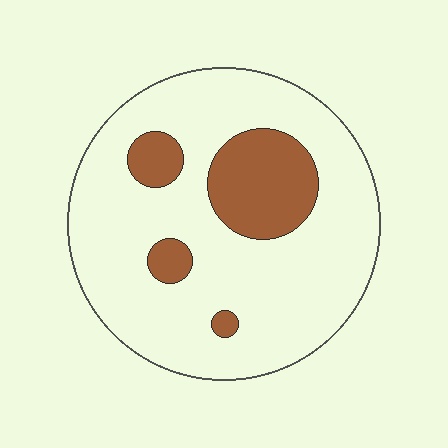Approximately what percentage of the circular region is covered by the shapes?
Approximately 20%.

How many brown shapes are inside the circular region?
4.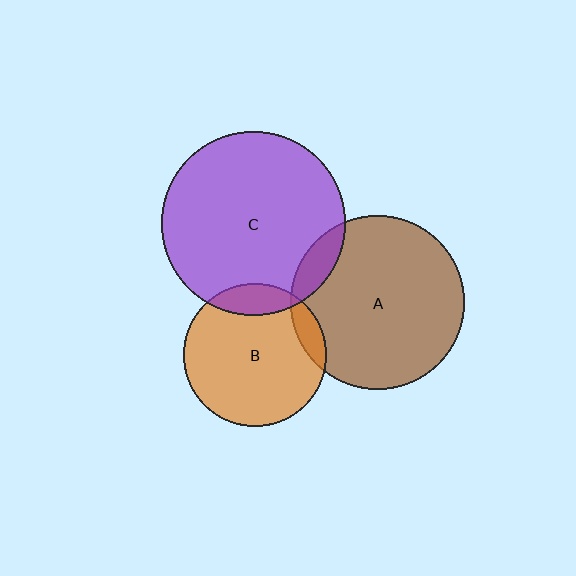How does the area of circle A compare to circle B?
Approximately 1.5 times.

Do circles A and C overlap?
Yes.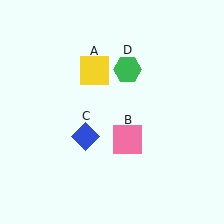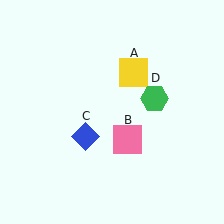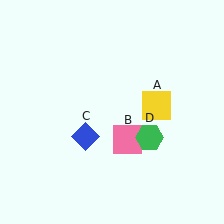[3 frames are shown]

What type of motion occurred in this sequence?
The yellow square (object A), green hexagon (object D) rotated clockwise around the center of the scene.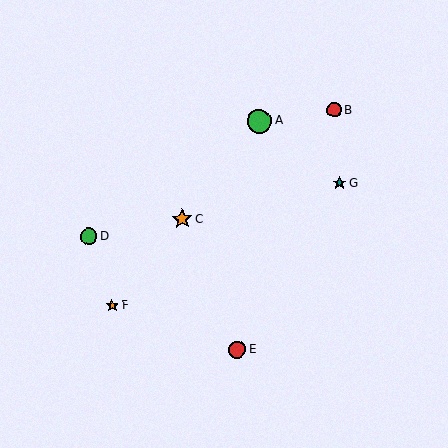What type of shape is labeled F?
Shape F is an orange star.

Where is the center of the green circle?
The center of the green circle is at (89, 237).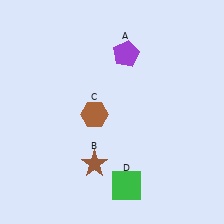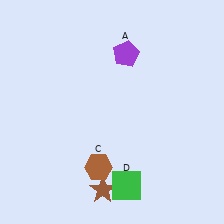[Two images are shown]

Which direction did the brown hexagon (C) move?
The brown hexagon (C) moved down.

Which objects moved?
The objects that moved are: the brown star (B), the brown hexagon (C).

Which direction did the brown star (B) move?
The brown star (B) moved down.